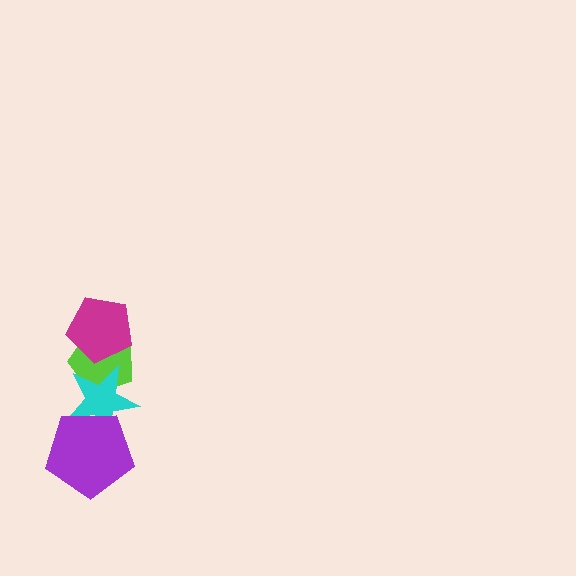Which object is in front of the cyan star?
The purple pentagon is in front of the cyan star.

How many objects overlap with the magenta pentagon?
1 object overlaps with the magenta pentagon.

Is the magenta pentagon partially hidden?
No, no other shape covers it.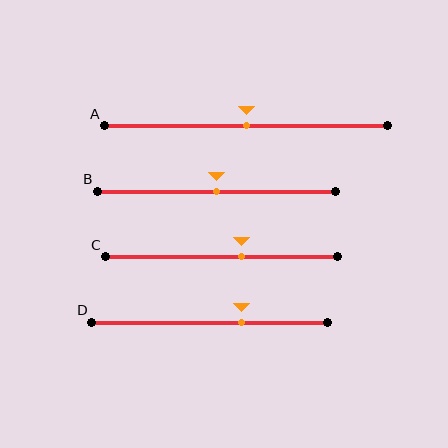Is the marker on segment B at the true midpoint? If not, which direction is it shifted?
Yes, the marker on segment B is at the true midpoint.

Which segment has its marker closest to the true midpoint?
Segment A has its marker closest to the true midpoint.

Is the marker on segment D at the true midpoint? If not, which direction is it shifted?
No, the marker on segment D is shifted to the right by about 13% of the segment length.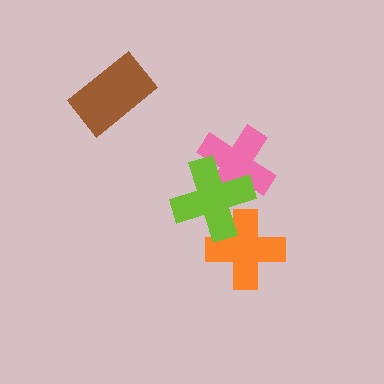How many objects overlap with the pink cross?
1 object overlaps with the pink cross.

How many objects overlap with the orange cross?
1 object overlaps with the orange cross.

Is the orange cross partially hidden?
Yes, it is partially covered by another shape.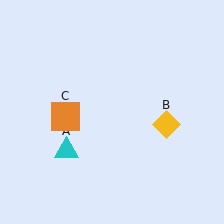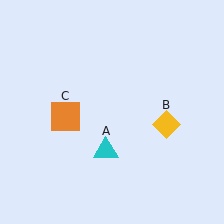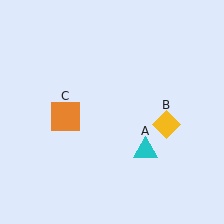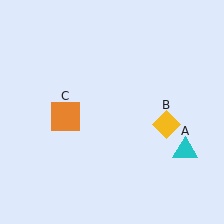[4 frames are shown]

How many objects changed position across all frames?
1 object changed position: cyan triangle (object A).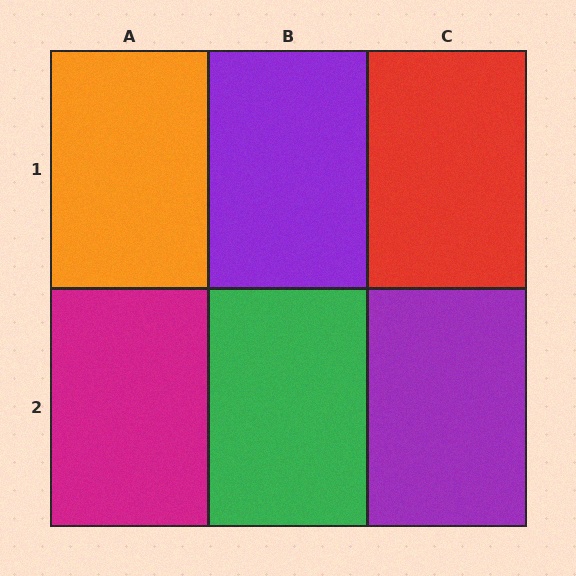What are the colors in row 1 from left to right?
Orange, purple, red.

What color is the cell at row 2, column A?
Magenta.